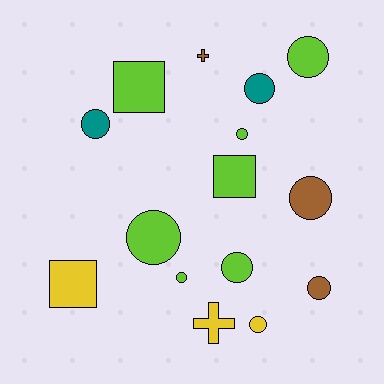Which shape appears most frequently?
Circle, with 10 objects.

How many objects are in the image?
There are 15 objects.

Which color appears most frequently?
Lime, with 7 objects.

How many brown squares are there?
There are no brown squares.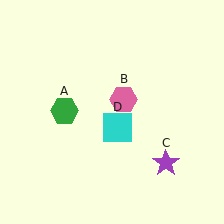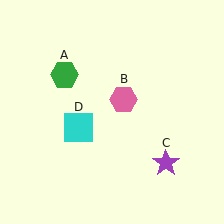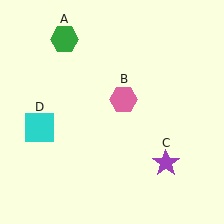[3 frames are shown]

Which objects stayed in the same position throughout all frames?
Pink hexagon (object B) and purple star (object C) remained stationary.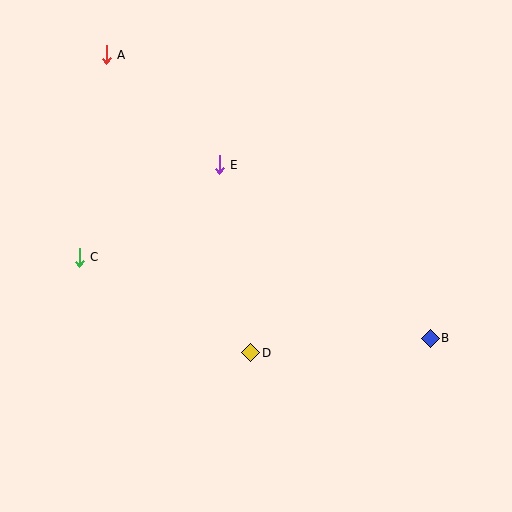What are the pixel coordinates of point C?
Point C is at (79, 257).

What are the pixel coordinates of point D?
Point D is at (251, 353).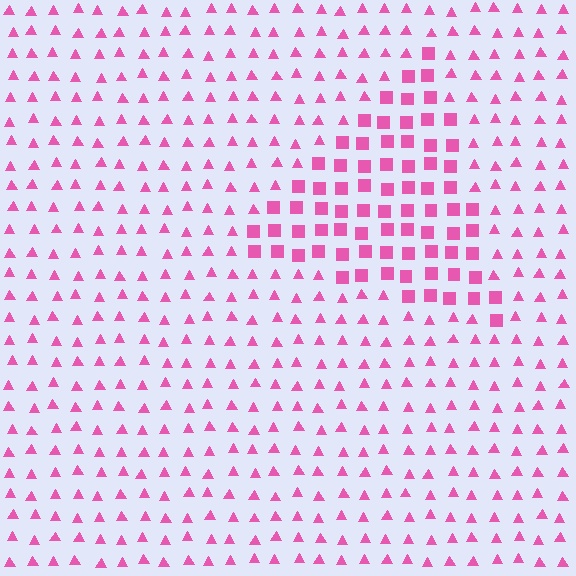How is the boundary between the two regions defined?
The boundary is defined by a change in element shape: squares inside vs. triangles outside. All elements share the same color and spacing.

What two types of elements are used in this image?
The image uses squares inside the triangle region and triangles outside it.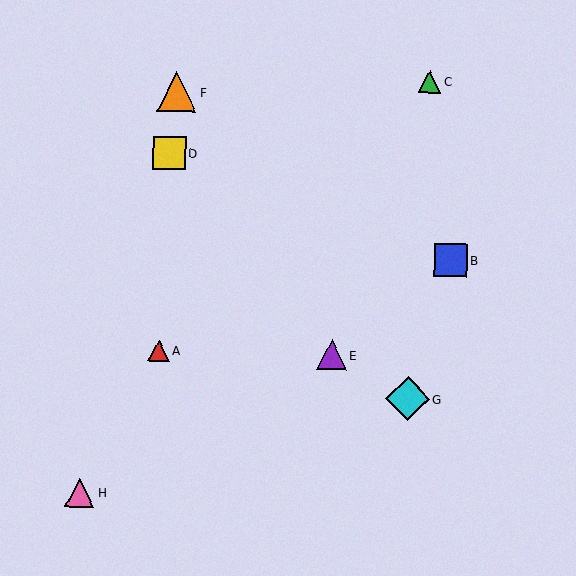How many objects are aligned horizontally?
2 objects (A, E) are aligned horizontally.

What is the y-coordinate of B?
Object B is at y≈260.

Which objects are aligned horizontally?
Objects A, E are aligned horizontally.